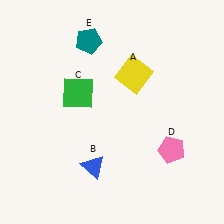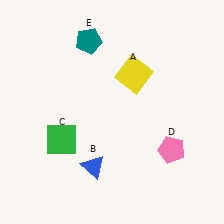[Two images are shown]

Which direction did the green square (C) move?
The green square (C) moved down.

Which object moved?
The green square (C) moved down.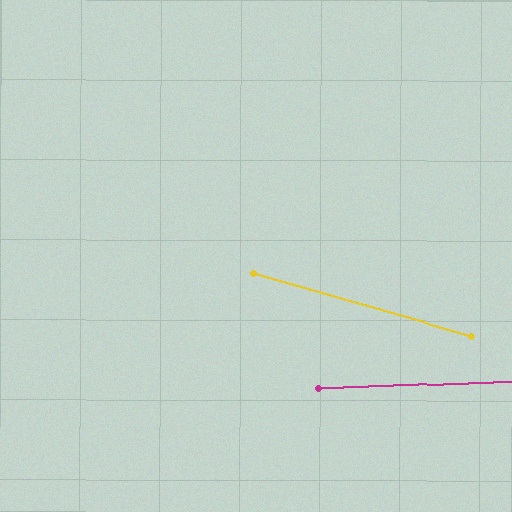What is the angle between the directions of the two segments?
Approximately 18 degrees.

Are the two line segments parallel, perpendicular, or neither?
Neither parallel nor perpendicular — they differ by about 18°.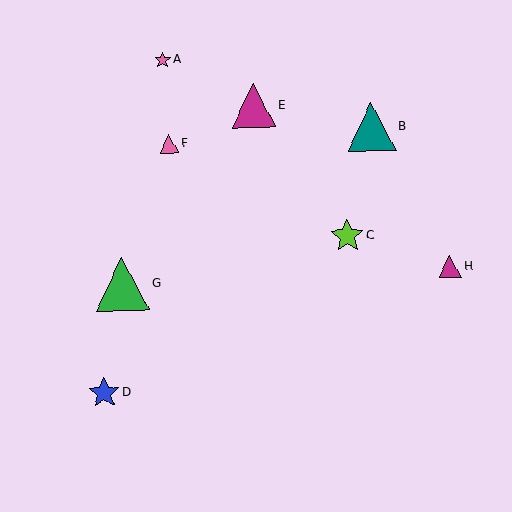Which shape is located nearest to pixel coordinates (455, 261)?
The magenta triangle (labeled H) at (450, 267) is nearest to that location.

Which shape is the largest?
The green triangle (labeled G) is the largest.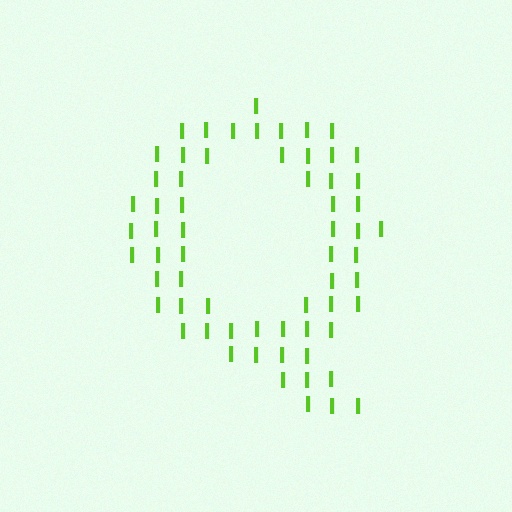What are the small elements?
The small elements are letter I's.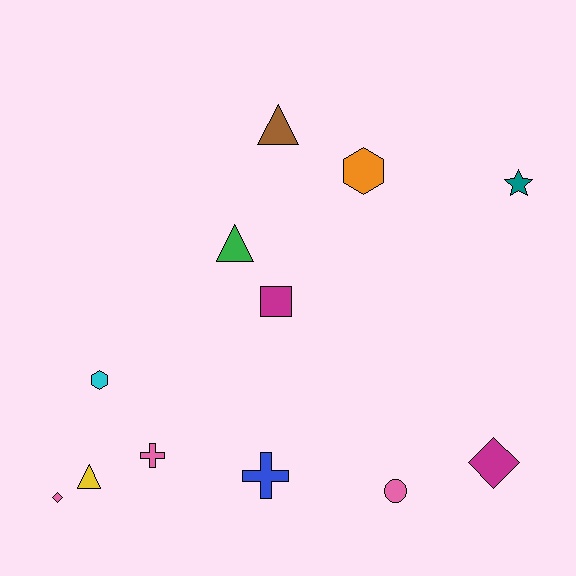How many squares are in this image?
There is 1 square.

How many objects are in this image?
There are 12 objects.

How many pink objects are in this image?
There are 3 pink objects.